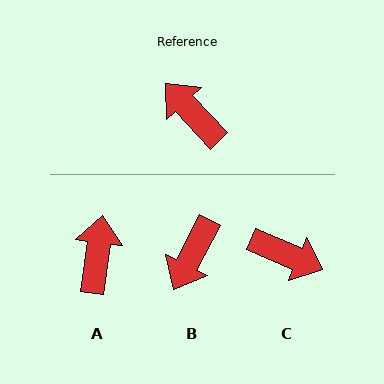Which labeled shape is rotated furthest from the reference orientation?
C, about 156 degrees away.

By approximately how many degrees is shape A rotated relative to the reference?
Approximately 51 degrees clockwise.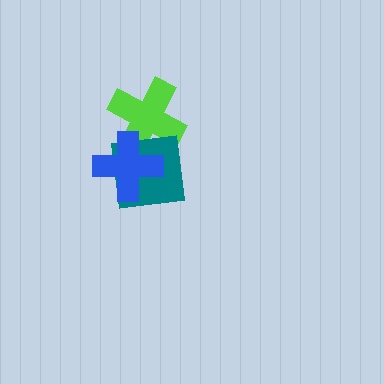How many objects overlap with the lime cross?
2 objects overlap with the lime cross.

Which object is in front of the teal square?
The blue cross is in front of the teal square.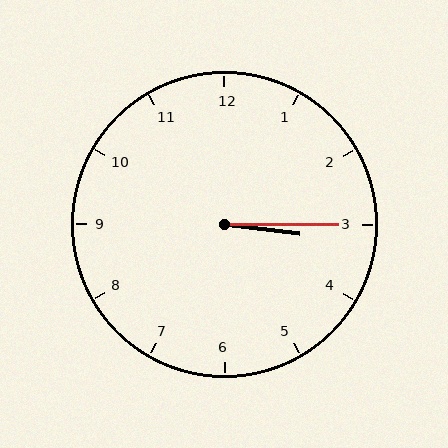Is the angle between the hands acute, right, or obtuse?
It is acute.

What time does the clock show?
3:15.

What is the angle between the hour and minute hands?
Approximately 8 degrees.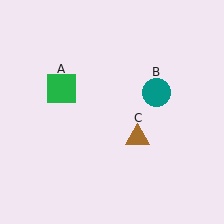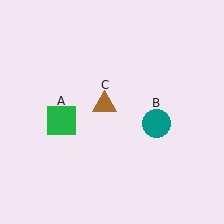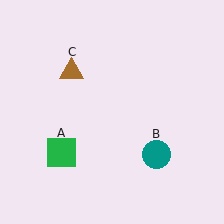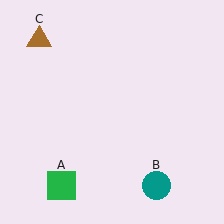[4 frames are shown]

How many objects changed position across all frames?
3 objects changed position: green square (object A), teal circle (object B), brown triangle (object C).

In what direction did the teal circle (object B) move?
The teal circle (object B) moved down.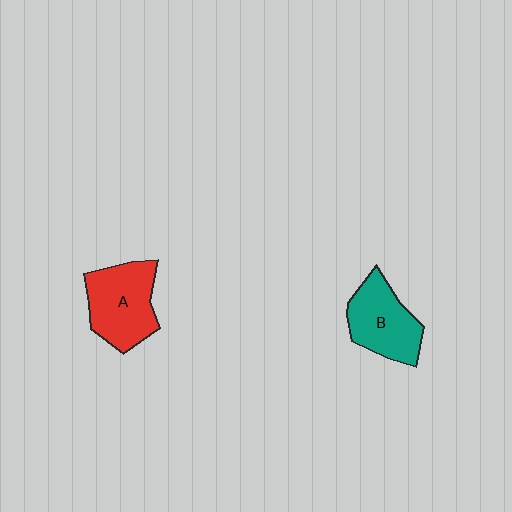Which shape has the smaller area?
Shape B (teal).